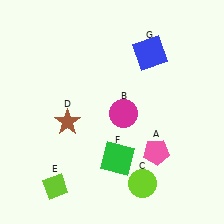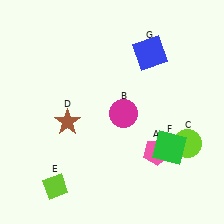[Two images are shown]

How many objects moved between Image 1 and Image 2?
2 objects moved between the two images.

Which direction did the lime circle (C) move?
The lime circle (C) moved right.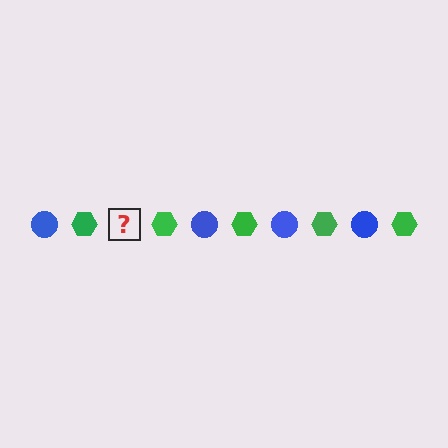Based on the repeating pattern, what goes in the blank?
The blank should be a blue circle.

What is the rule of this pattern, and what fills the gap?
The rule is that the pattern alternates between blue circle and green hexagon. The gap should be filled with a blue circle.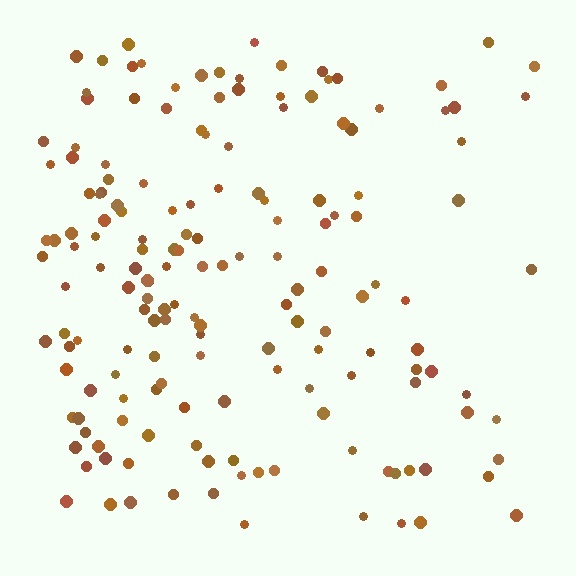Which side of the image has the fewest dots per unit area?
The right.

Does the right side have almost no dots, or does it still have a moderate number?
Still a moderate number, just noticeably fewer than the left.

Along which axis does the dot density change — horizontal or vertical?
Horizontal.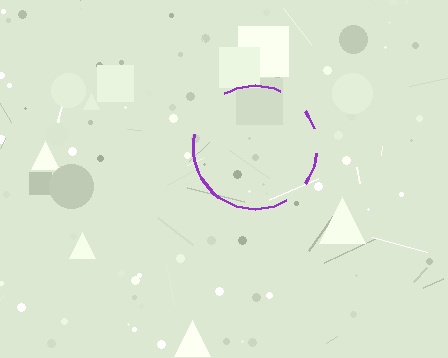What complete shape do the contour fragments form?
The contour fragments form a circle.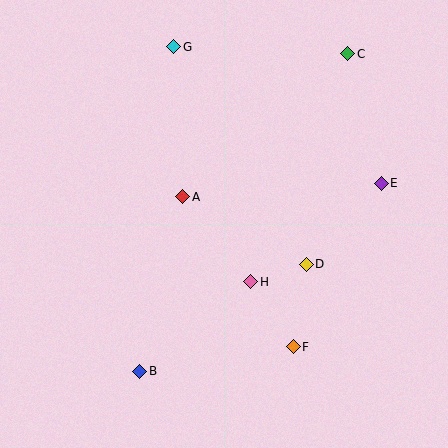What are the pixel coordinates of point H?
Point H is at (251, 282).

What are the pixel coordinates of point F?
Point F is at (293, 347).